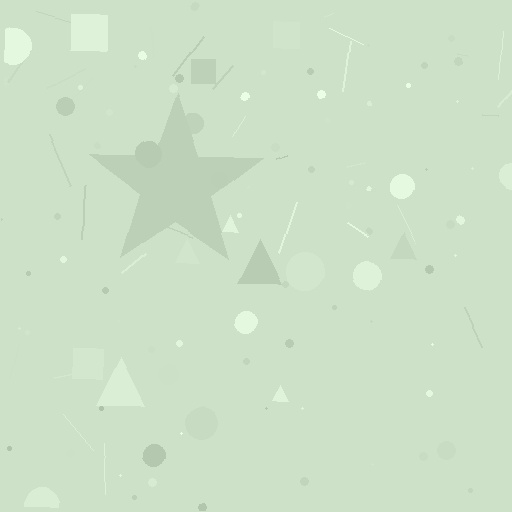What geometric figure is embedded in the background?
A star is embedded in the background.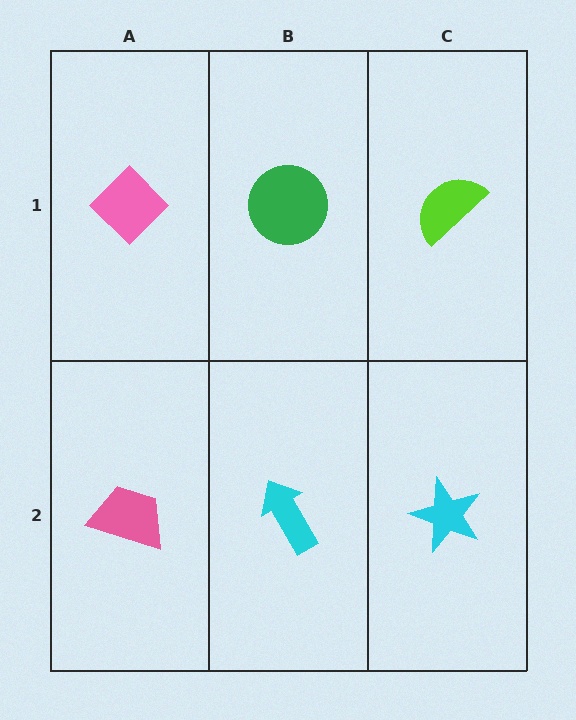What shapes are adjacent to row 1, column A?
A pink trapezoid (row 2, column A), a green circle (row 1, column B).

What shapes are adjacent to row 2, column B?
A green circle (row 1, column B), a pink trapezoid (row 2, column A), a cyan star (row 2, column C).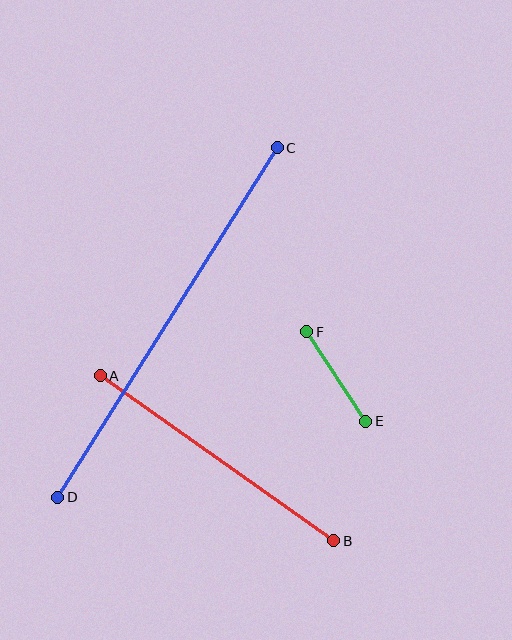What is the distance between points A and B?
The distance is approximately 286 pixels.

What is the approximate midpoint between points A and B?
The midpoint is at approximately (217, 458) pixels.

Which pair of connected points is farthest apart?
Points C and D are farthest apart.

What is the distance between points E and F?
The distance is approximately 107 pixels.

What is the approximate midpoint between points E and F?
The midpoint is at approximately (336, 377) pixels.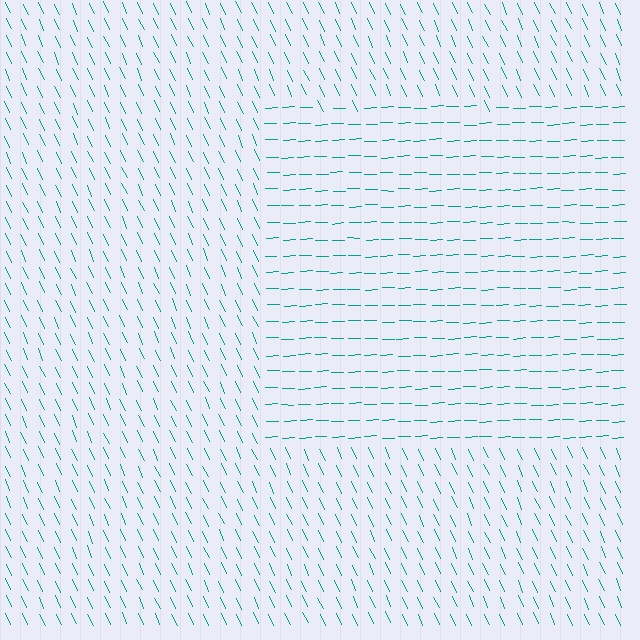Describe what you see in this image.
The image is filled with small teal line segments. A rectangle region in the image has lines oriented differently from the surrounding lines, creating a visible texture boundary.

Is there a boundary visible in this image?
Yes, there is a texture boundary formed by a change in line orientation.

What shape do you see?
I see a rectangle.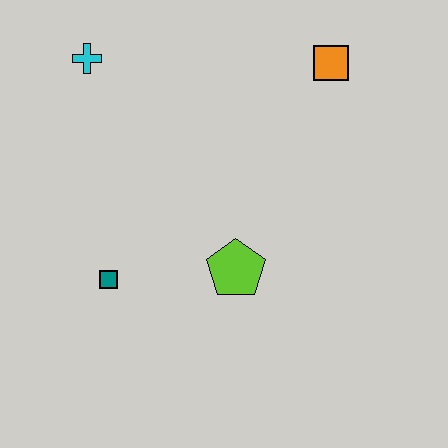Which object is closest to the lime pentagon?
The teal square is closest to the lime pentagon.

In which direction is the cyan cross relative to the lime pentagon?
The cyan cross is above the lime pentagon.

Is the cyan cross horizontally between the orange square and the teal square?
No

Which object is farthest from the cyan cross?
The lime pentagon is farthest from the cyan cross.